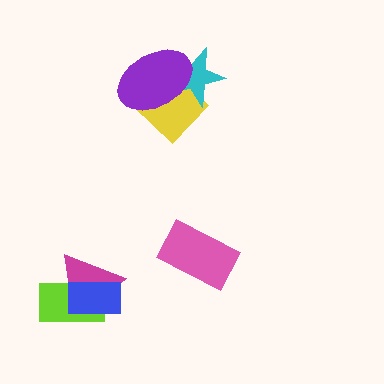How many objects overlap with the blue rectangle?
2 objects overlap with the blue rectangle.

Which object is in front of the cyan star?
The purple ellipse is in front of the cyan star.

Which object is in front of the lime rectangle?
The blue rectangle is in front of the lime rectangle.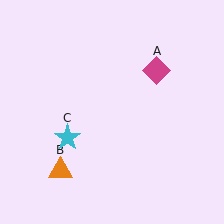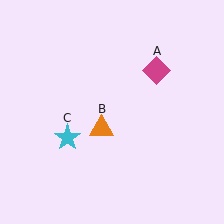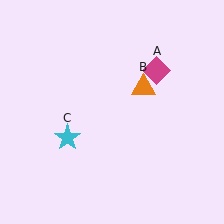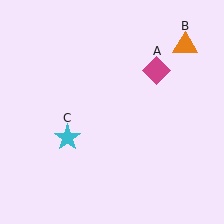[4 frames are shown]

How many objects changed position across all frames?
1 object changed position: orange triangle (object B).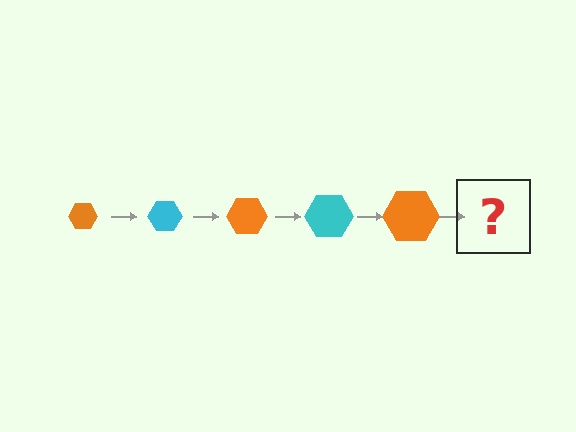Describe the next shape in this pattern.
It should be a cyan hexagon, larger than the previous one.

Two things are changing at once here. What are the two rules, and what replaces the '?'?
The two rules are that the hexagon grows larger each step and the color cycles through orange and cyan. The '?' should be a cyan hexagon, larger than the previous one.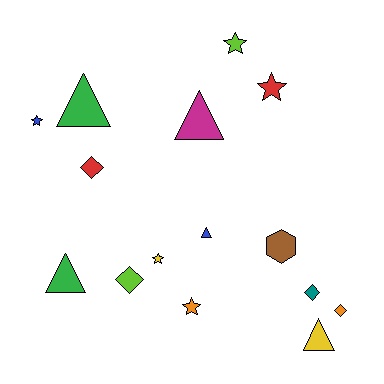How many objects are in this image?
There are 15 objects.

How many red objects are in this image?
There are 2 red objects.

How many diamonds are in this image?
There are 4 diamonds.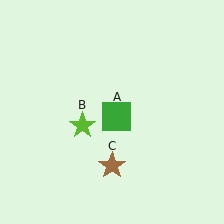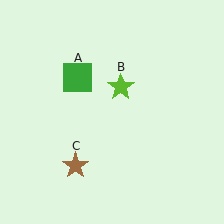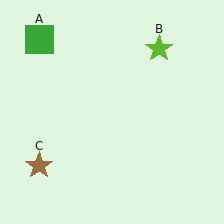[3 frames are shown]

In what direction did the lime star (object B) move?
The lime star (object B) moved up and to the right.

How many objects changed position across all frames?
3 objects changed position: green square (object A), lime star (object B), brown star (object C).